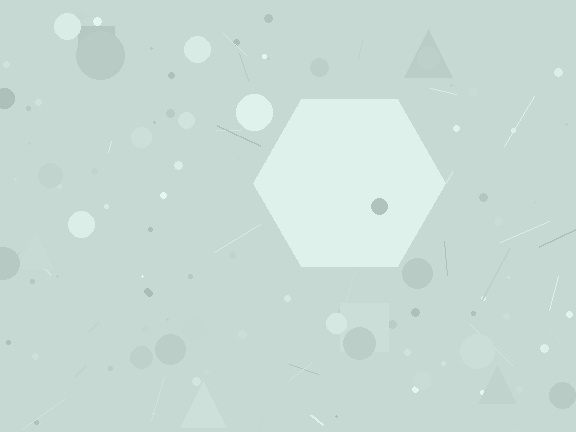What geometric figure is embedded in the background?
A hexagon is embedded in the background.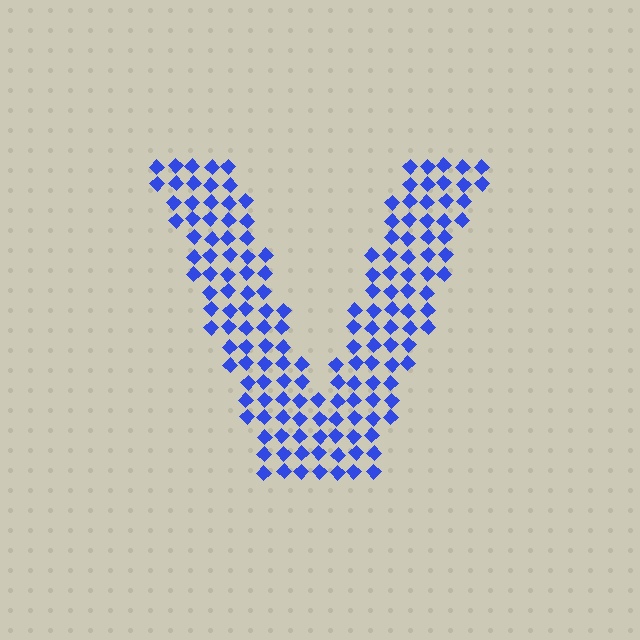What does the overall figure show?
The overall figure shows the letter V.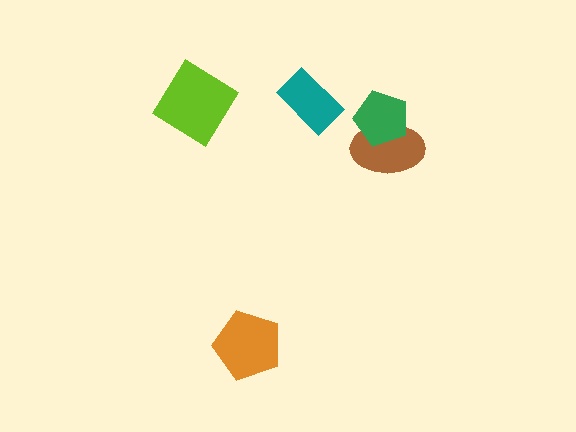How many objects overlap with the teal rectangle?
0 objects overlap with the teal rectangle.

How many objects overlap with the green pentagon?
1 object overlaps with the green pentagon.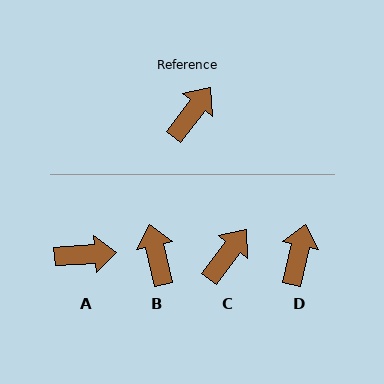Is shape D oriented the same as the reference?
No, it is off by about 24 degrees.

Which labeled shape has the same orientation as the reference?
C.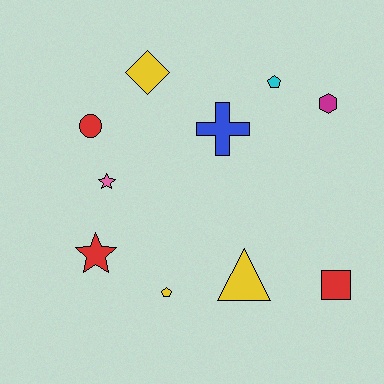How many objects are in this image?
There are 10 objects.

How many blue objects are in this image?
There is 1 blue object.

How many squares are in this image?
There is 1 square.